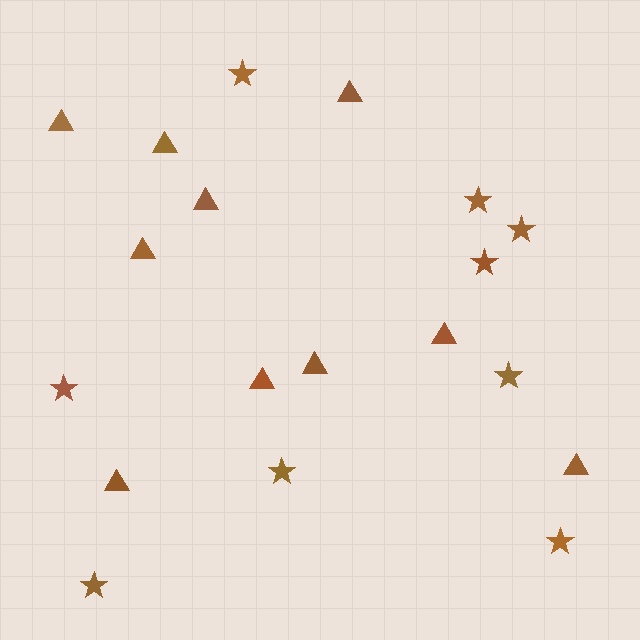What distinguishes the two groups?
There are 2 groups: one group of triangles (10) and one group of stars (9).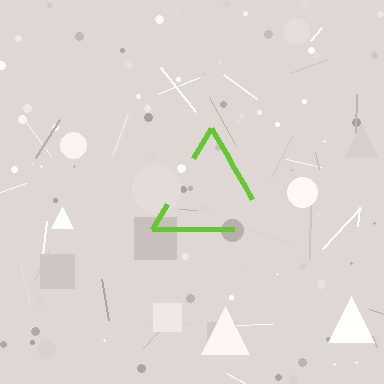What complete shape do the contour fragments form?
The contour fragments form a triangle.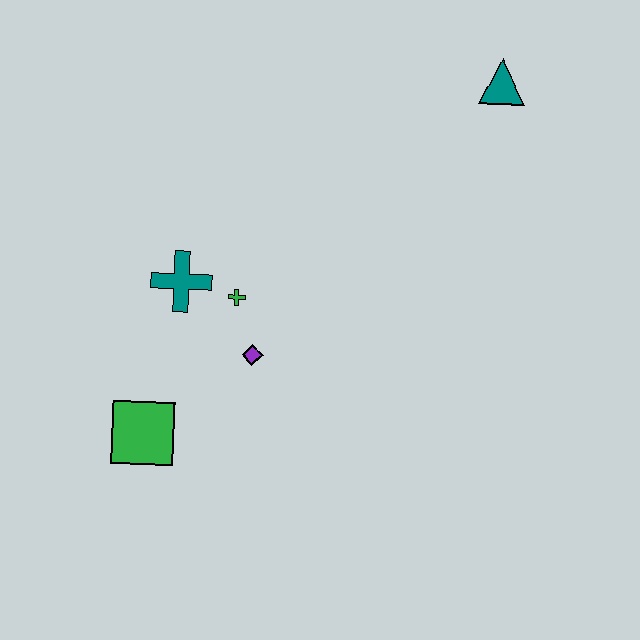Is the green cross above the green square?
Yes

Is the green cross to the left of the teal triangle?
Yes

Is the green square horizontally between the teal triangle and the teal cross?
No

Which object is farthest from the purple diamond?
The teal triangle is farthest from the purple diamond.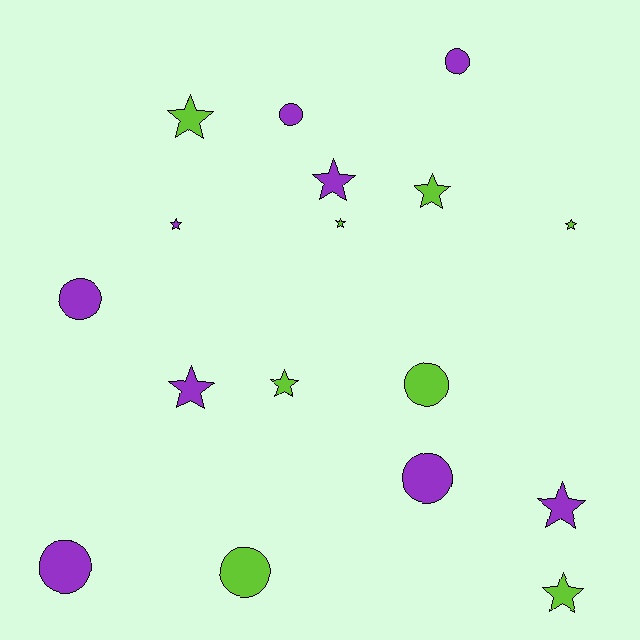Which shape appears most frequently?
Star, with 10 objects.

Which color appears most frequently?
Purple, with 9 objects.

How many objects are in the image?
There are 17 objects.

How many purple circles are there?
There are 5 purple circles.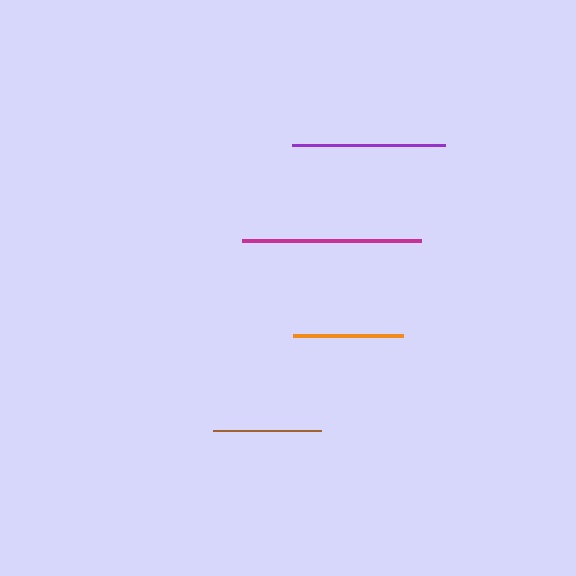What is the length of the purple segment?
The purple segment is approximately 153 pixels long.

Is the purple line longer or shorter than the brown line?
The purple line is longer than the brown line.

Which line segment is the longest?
The magenta line is the longest at approximately 178 pixels.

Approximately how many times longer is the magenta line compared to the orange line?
The magenta line is approximately 1.6 times the length of the orange line.